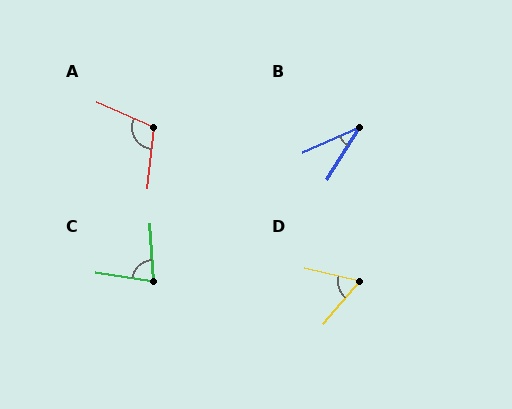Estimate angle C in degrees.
Approximately 78 degrees.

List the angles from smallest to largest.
B (34°), D (63°), C (78°), A (108°).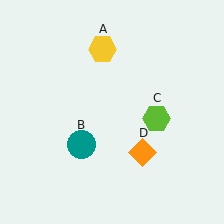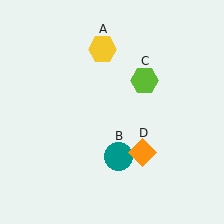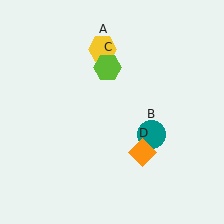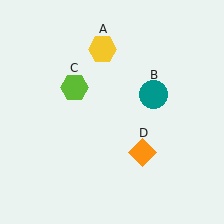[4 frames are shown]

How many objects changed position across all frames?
2 objects changed position: teal circle (object B), lime hexagon (object C).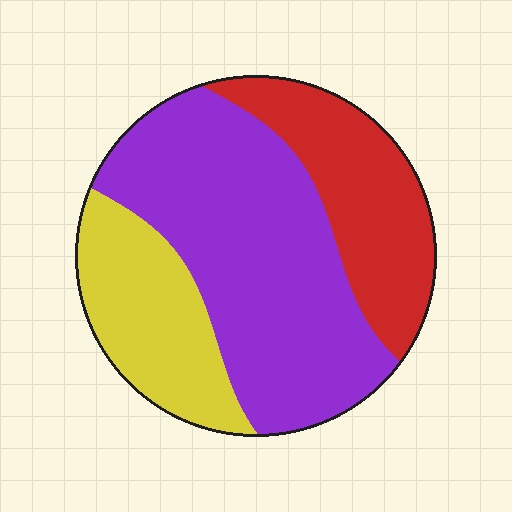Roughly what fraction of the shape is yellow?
Yellow covers roughly 25% of the shape.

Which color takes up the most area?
Purple, at roughly 50%.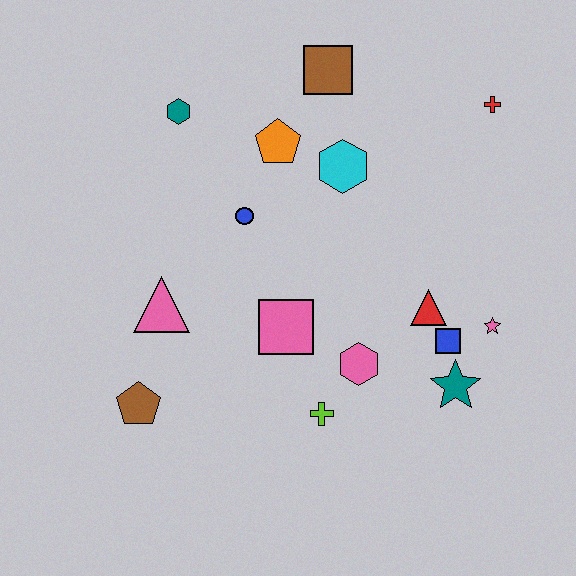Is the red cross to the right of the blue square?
Yes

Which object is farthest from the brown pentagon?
The red cross is farthest from the brown pentagon.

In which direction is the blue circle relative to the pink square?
The blue circle is above the pink square.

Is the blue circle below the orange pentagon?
Yes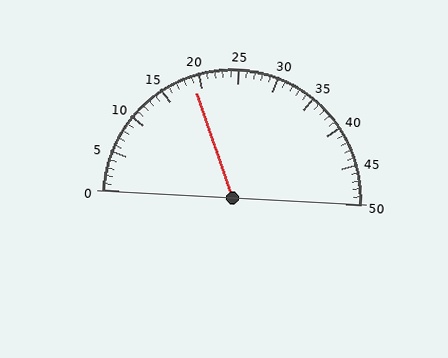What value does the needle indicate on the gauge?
The needle indicates approximately 19.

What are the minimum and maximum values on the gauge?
The gauge ranges from 0 to 50.